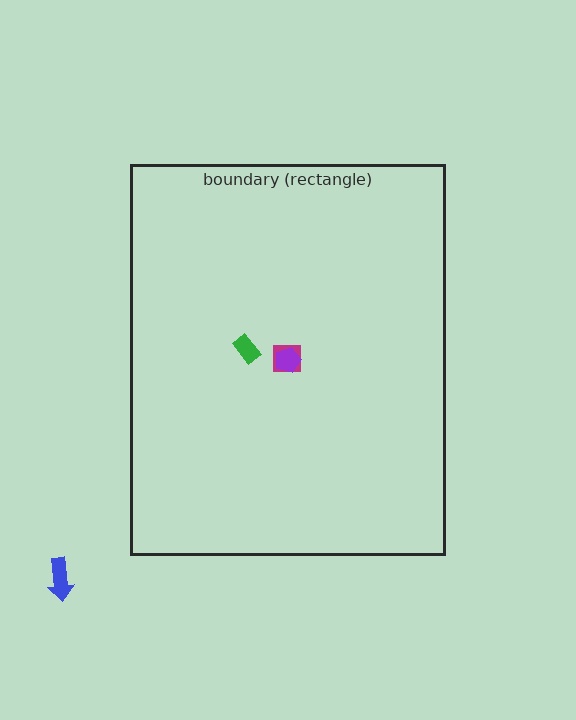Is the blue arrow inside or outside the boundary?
Outside.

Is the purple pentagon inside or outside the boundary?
Inside.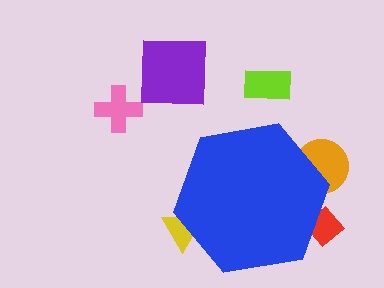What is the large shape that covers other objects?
A blue hexagon.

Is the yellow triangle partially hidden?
Yes, the yellow triangle is partially hidden behind the blue hexagon.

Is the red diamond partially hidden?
Yes, the red diamond is partially hidden behind the blue hexagon.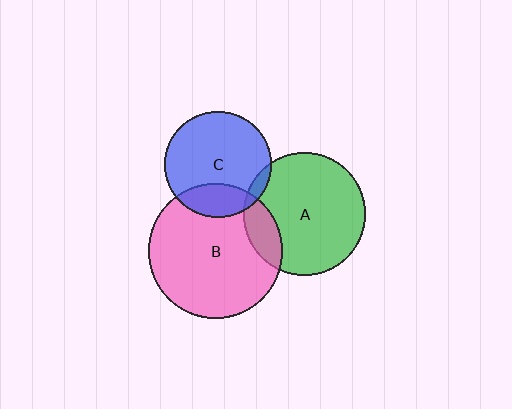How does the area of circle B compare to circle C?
Approximately 1.6 times.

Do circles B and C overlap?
Yes.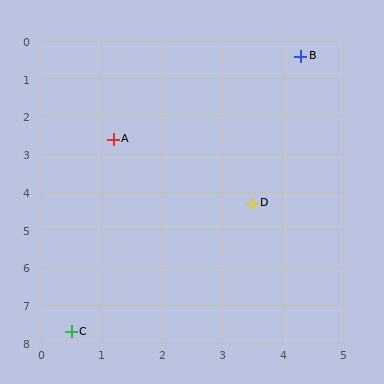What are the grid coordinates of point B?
Point B is at approximately (4.3, 0.4).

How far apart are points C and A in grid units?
Points C and A are about 5.1 grid units apart.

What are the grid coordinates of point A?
Point A is at approximately (1.2, 2.6).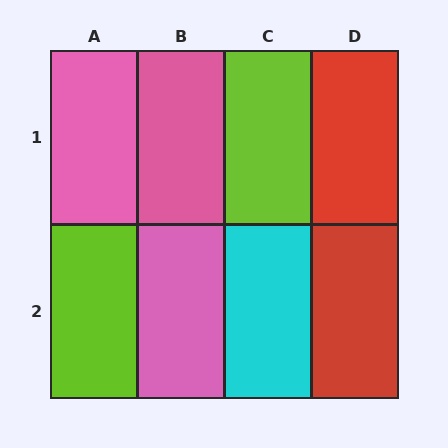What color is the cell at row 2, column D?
Red.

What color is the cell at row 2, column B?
Pink.